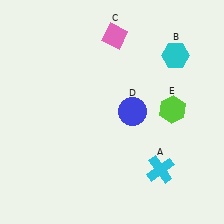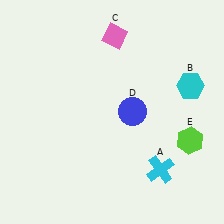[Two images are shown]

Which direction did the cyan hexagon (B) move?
The cyan hexagon (B) moved down.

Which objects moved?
The objects that moved are: the cyan hexagon (B), the lime hexagon (E).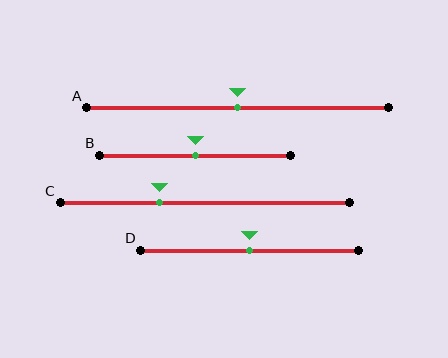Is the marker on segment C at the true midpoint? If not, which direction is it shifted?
No, the marker on segment C is shifted to the left by about 16% of the segment length.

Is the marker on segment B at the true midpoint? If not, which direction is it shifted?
Yes, the marker on segment B is at the true midpoint.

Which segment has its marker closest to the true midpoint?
Segment A has its marker closest to the true midpoint.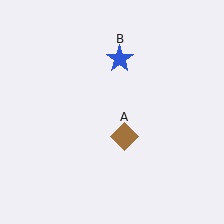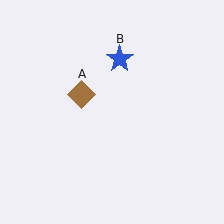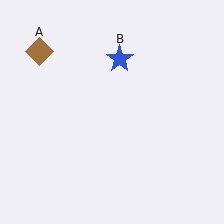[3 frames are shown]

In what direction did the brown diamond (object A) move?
The brown diamond (object A) moved up and to the left.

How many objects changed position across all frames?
1 object changed position: brown diamond (object A).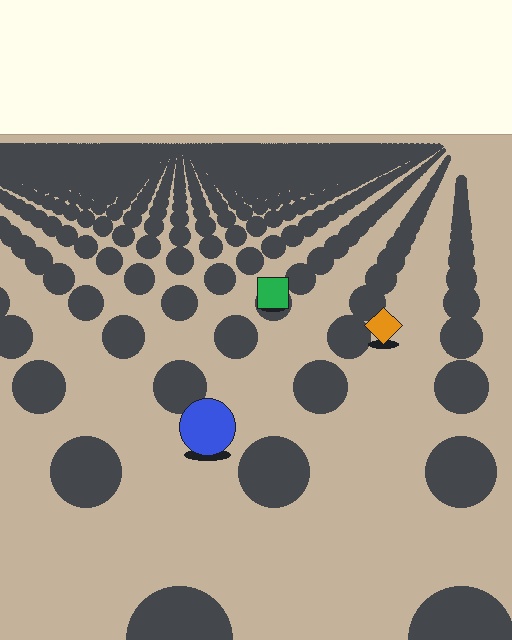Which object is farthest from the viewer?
The green square is farthest from the viewer. It appears smaller and the ground texture around it is denser.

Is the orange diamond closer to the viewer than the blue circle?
No. The blue circle is closer — you can tell from the texture gradient: the ground texture is coarser near it.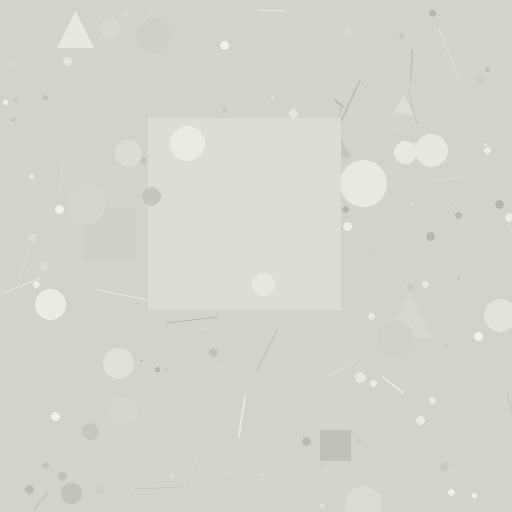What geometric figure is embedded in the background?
A square is embedded in the background.